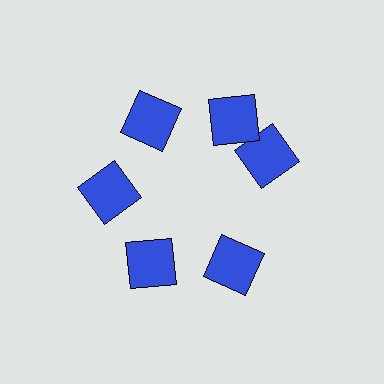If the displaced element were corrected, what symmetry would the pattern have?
It would have 6-fold rotational symmetry — the pattern would map onto itself every 60 degrees.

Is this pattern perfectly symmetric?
No. The 6 blue squares are arranged in a ring, but one element near the 3 o'clock position is rotated out of alignment along the ring, breaking the 6-fold rotational symmetry.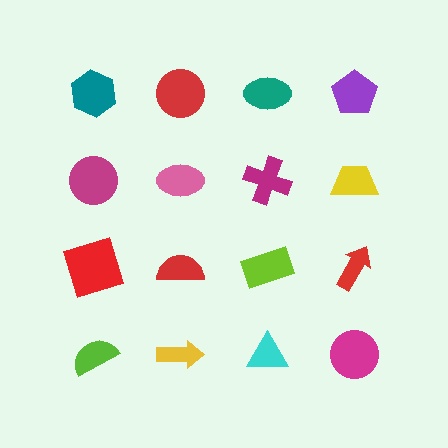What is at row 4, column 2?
A yellow arrow.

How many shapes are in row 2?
4 shapes.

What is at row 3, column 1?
A red square.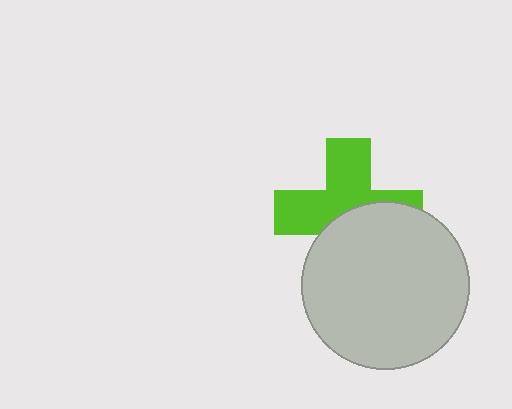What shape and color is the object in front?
The object in front is a light gray circle.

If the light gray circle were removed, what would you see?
You would see the complete lime cross.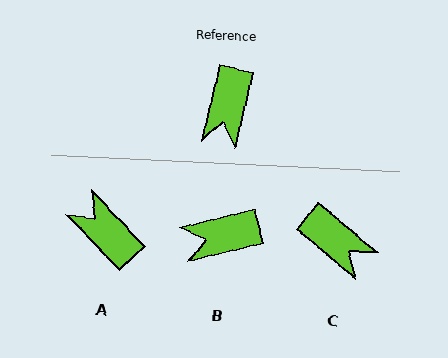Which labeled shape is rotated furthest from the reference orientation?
A, about 123 degrees away.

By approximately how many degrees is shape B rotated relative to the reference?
Approximately 63 degrees clockwise.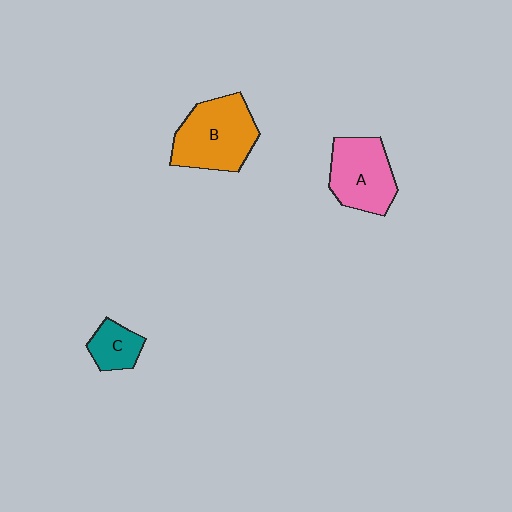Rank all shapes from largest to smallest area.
From largest to smallest: B (orange), A (pink), C (teal).